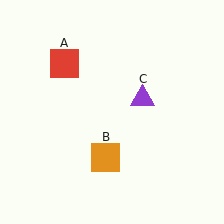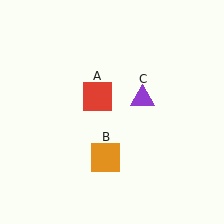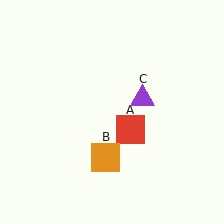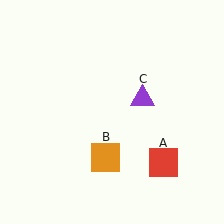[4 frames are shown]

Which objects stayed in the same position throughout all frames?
Orange square (object B) and purple triangle (object C) remained stationary.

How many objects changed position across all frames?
1 object changed position: red square (object A).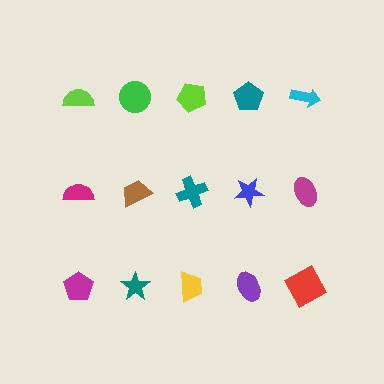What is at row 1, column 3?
A lime pentagon.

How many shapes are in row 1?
5 shapes.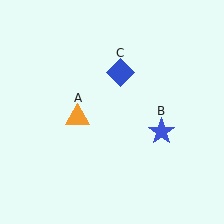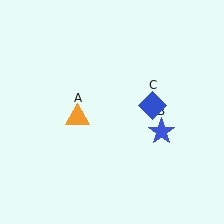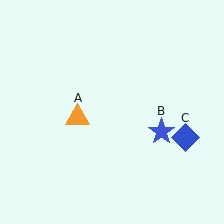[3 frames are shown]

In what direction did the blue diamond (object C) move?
The blue diamond (object C) moved down and to the right.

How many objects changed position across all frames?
1 object changed position: blue diamond (object C).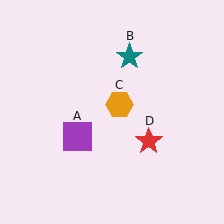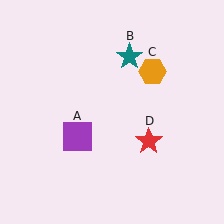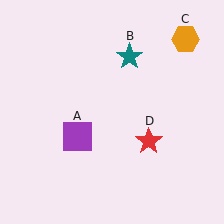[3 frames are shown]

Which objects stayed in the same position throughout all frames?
Purple square (object A) and teal star (object B) and red star (object D) remained stationary.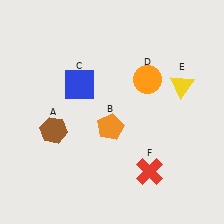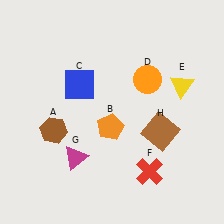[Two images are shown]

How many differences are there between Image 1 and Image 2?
There are 2 differences between the two images.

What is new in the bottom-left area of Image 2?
A magenta triangle (G) was added in the bottom-left area of Image 2.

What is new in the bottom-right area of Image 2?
A brown square (H) was added in the bottom-right area of Image 2.